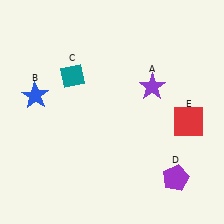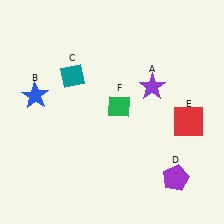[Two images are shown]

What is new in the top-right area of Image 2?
A green diamond (F) was added in the top-right area of Image 2.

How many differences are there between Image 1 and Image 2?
There is 1 difference between the two images.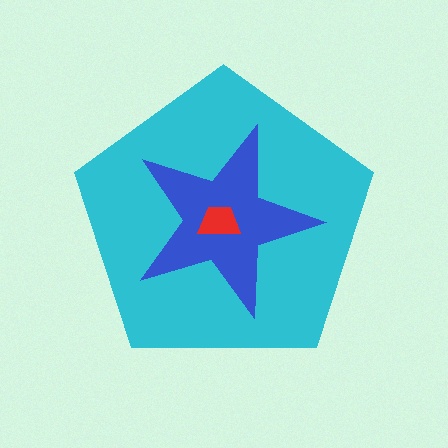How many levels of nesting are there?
3.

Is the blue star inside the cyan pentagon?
Yes.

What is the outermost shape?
The cyan pentagon.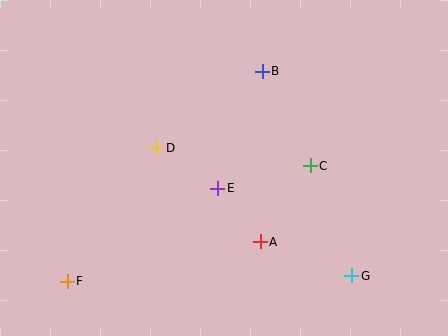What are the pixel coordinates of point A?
Point A is at (260, 242).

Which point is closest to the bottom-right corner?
Point G is closest to the bottom-right corner.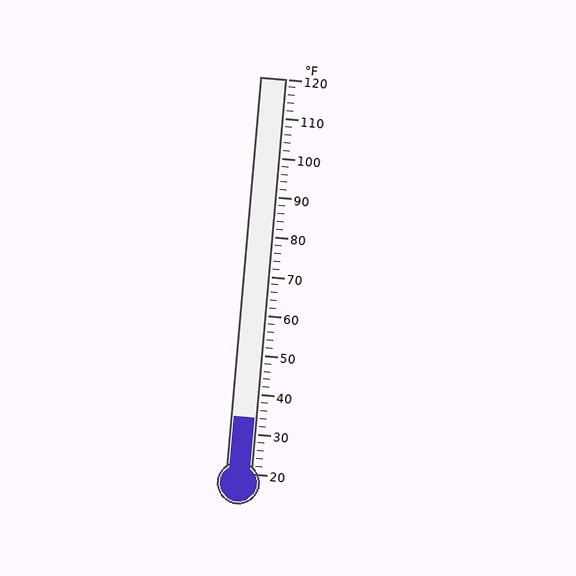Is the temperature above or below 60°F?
The temperature is below 60°F.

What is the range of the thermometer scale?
The thermometer scale ranges from 20°F to 120°F.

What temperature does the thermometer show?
The thermometer shows approximately 34°F.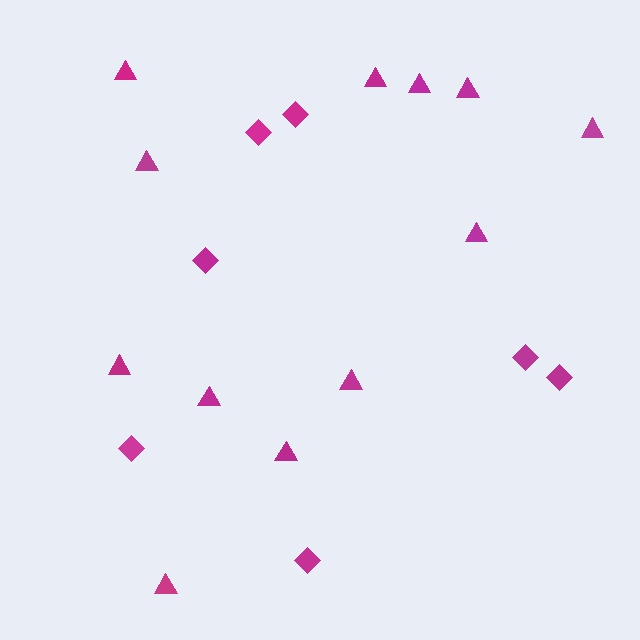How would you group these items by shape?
There are 2 groups: one group of diamonds (7) and one group of triangles (12).